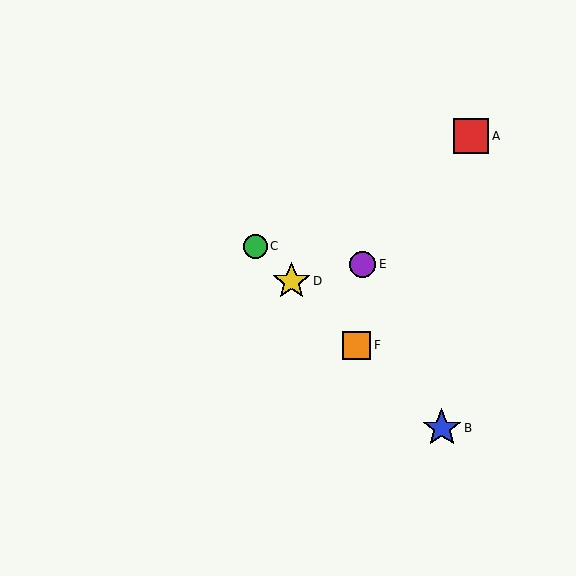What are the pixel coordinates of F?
Object F is at (357, 345).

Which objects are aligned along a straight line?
Objects B, C, D, F are aligned along a straight line.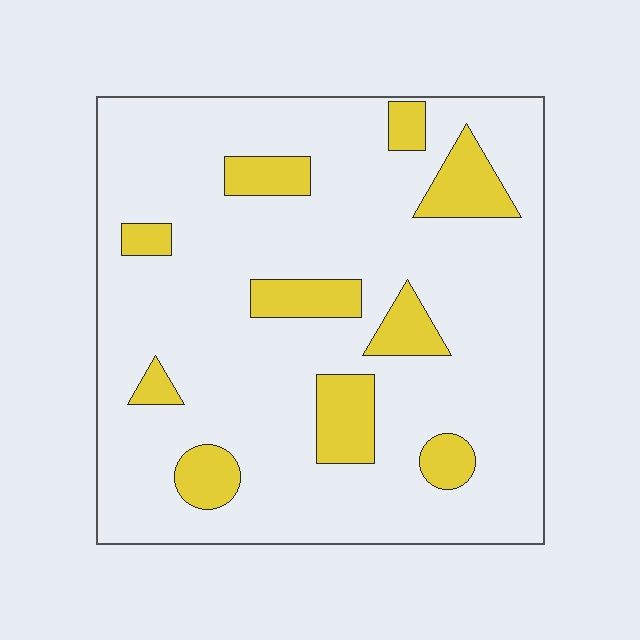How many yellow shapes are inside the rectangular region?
10.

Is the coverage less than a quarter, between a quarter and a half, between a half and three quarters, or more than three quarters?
Less than a quarter.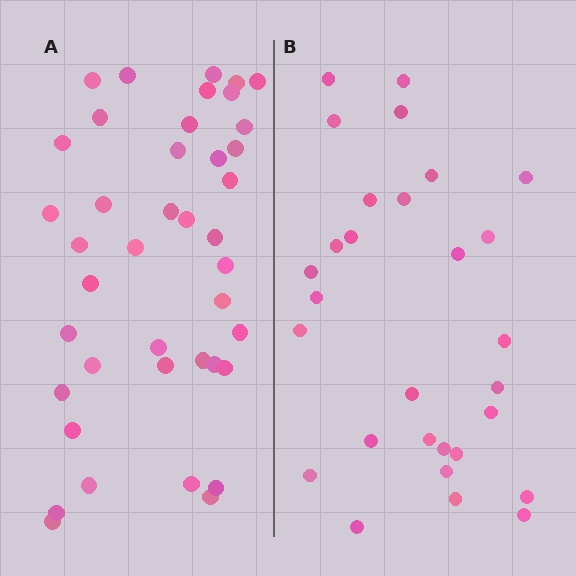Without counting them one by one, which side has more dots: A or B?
Region A (the left region) has more dots.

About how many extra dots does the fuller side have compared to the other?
Region A has roughly 12 or so more dots than region B.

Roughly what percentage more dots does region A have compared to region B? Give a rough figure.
About 40% more.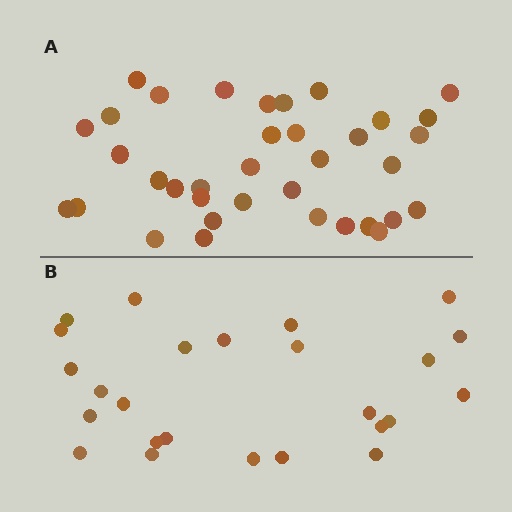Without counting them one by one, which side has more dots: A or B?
Region A (the top region) has more dots.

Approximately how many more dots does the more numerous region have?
Region A has roughly 12 or so more dots than region B.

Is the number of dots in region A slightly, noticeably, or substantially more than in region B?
Region A has noticeably more, but not dramatically so. The ratio is roughly 1.4 to 1.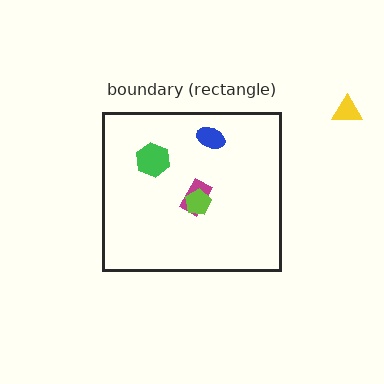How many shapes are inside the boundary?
4 inside, 1 outside.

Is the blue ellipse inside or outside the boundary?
Inside.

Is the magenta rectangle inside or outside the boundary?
Inside.